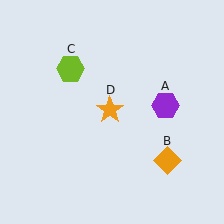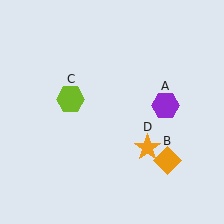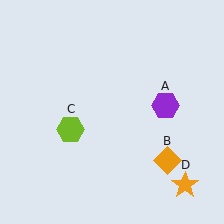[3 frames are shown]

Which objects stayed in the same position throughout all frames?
Purple hexagon (object A) and orange diamond (object B) remained stationary.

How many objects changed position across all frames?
2 objects changed position: lime hexagon (object C), orange star (object D).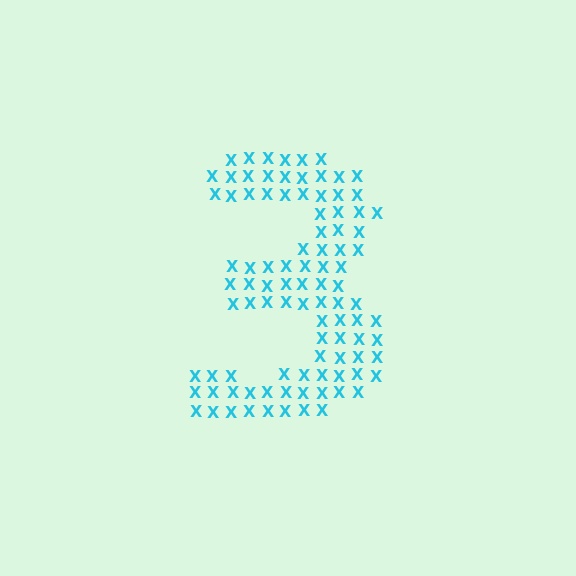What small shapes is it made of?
It is made of small letter X's.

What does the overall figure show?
The overall figure shows the digit 3.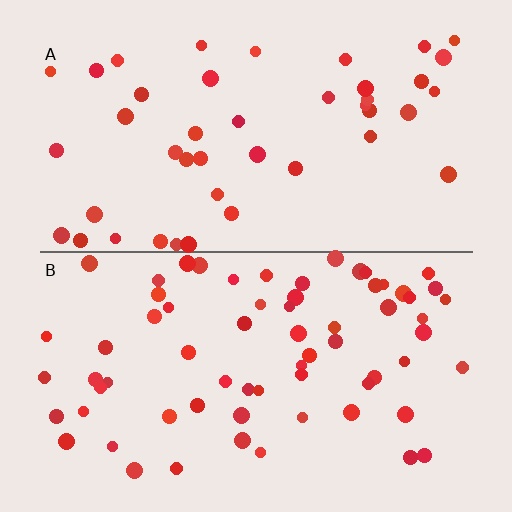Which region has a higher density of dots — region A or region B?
B (the bottom).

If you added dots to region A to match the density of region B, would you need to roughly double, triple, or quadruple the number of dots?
Approximately double.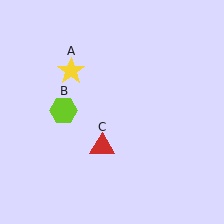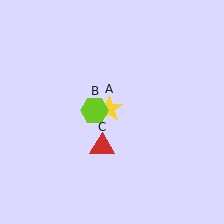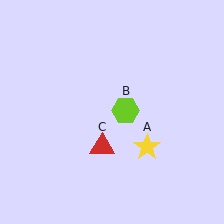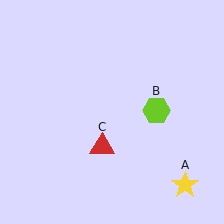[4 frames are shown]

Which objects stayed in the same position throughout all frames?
Red triangle (object C) remained stationary.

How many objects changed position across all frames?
2 objects changed position: yellow star (object A), lime hexagon (object B).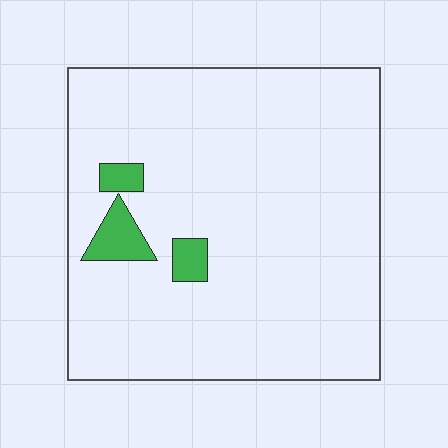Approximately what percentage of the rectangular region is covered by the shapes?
Approximately 5%.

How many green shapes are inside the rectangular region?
3.